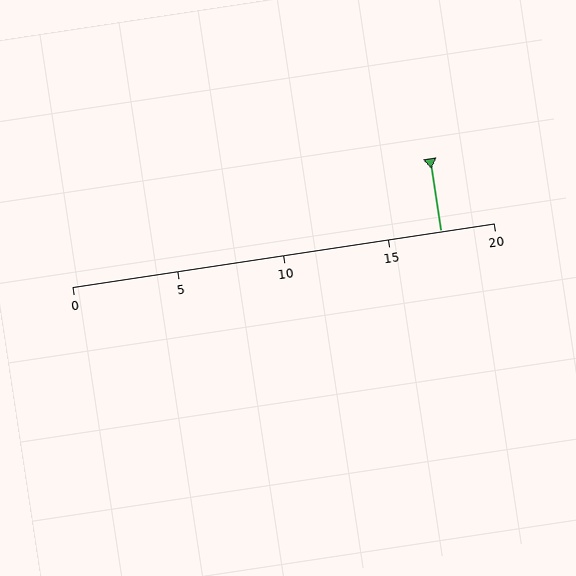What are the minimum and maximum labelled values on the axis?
The axis runs from 0 to 20.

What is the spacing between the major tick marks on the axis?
The major ticks are spaced 5 apart.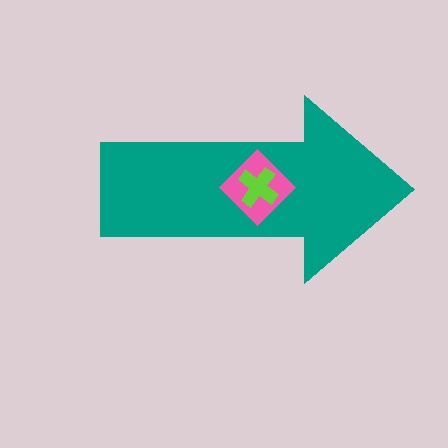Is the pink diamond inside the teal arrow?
Yes.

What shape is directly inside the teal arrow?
The pink diamond.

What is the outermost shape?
The teal arrow.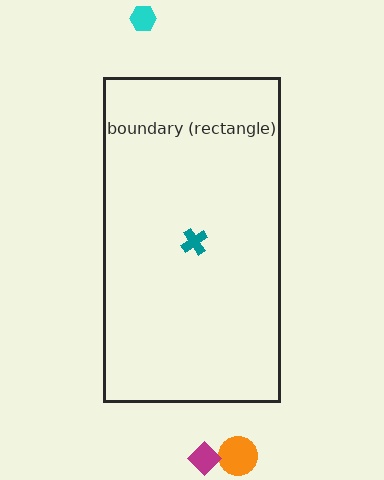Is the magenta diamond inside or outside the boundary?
Outside.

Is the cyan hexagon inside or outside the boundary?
Outside.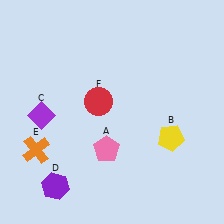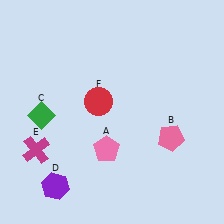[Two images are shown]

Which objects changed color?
B changed from yellow to pink. C changed from purple to green. E changed from orange to magenta.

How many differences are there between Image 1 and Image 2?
There are 3 differences between the two images.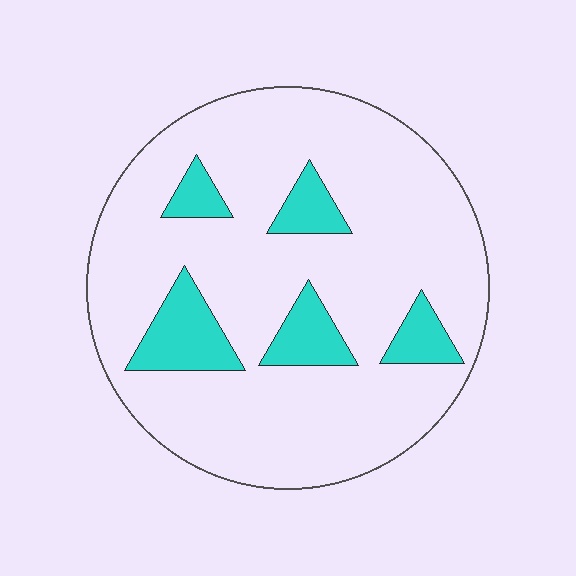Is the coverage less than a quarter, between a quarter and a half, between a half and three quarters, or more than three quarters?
Less than a quarter.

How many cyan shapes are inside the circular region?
5.